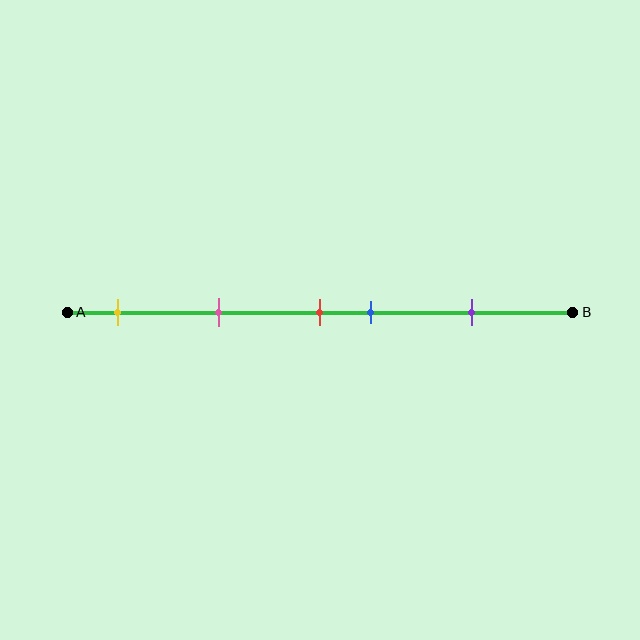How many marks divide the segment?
There are 5 marks dividing the segment.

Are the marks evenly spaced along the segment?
No, the marks are not evenly spaced.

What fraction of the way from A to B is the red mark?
The red mark is approximately 50% (0.5) of the way from A to B.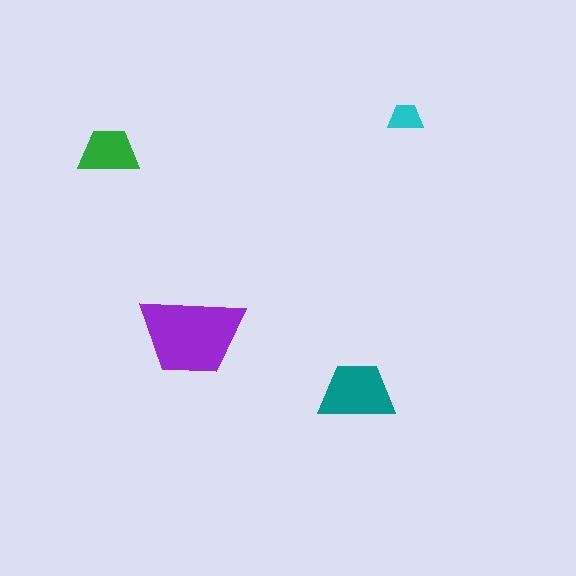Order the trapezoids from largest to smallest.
the purple one, the teal one, the green one, the cyan one.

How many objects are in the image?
There are 4 objects in the image.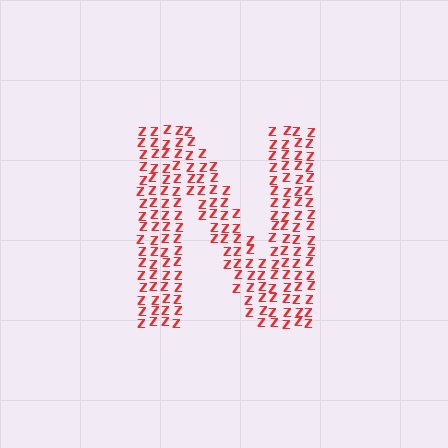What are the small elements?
The small elements are letter Z's.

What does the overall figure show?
The overall figure shows the letter N.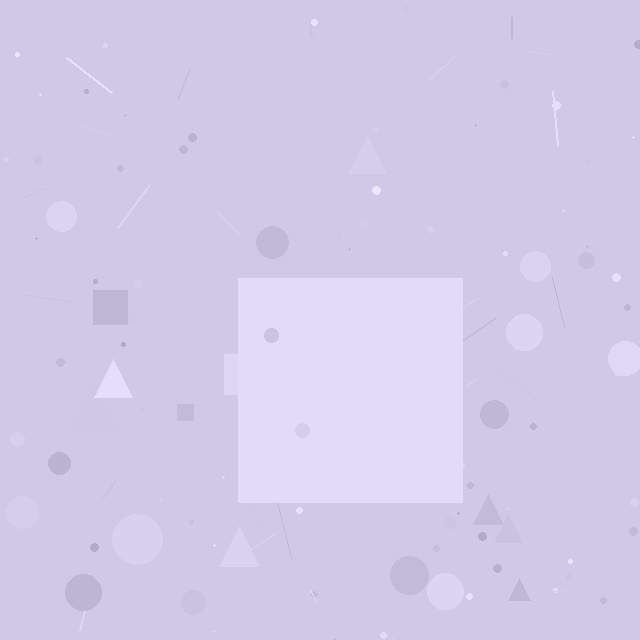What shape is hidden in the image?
A square is hidden in the image.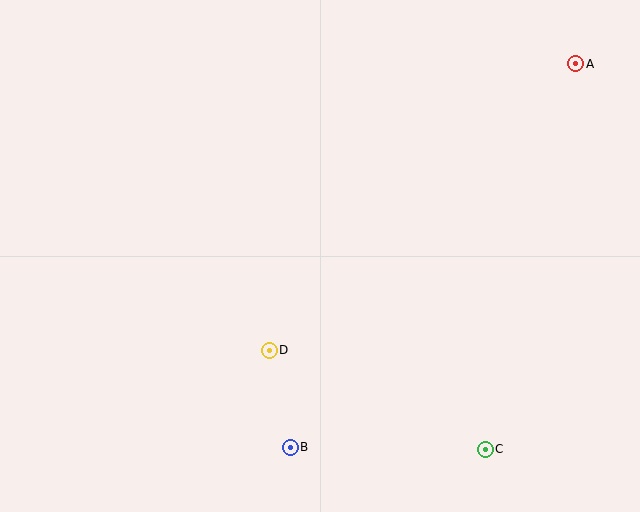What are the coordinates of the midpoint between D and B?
The midpoint between D and B is at (280, 399).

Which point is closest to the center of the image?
Point D at (269, 351) is closest to the center.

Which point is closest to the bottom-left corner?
Point B is closest to the bottom-left corner.